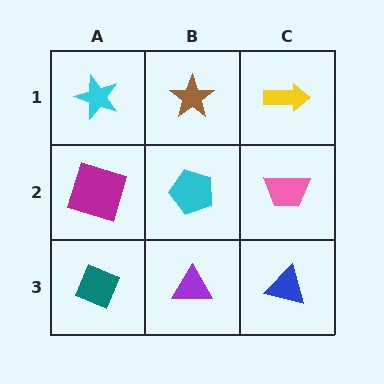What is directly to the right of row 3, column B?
A blue triangle.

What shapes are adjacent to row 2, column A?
A cyan star (row 1, column A), a teal diamond (row 3, column A), a cyan pentagon (row 2, column B).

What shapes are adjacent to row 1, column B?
A cyan pentagon (row 2, column B), a cyan star (row 1, column A), a yellow arrow (row 1, column C).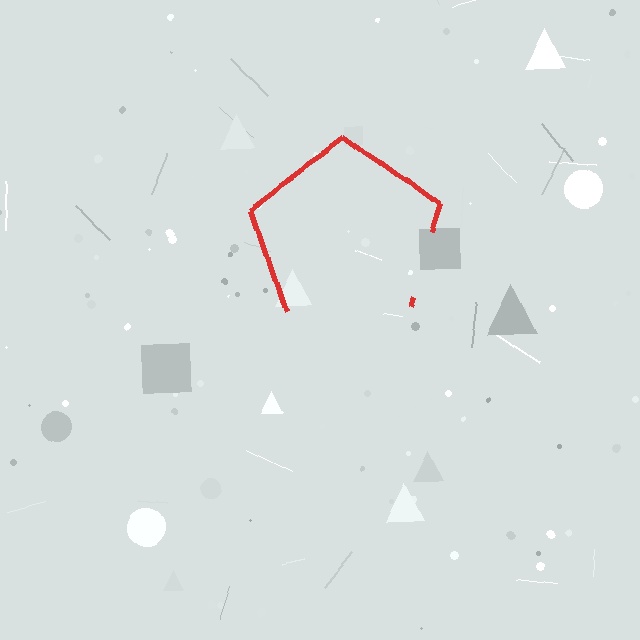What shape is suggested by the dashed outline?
The dashed outline suggests a pentagon.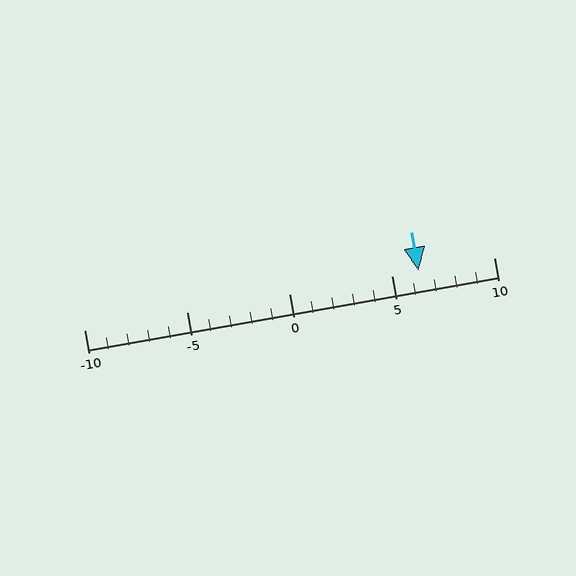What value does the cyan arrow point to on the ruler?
The cyan arrow points to approximately 6.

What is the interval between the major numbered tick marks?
The major tick marks are spaced 5 units apart.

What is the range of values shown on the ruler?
The ruler shows values from -10 to 10.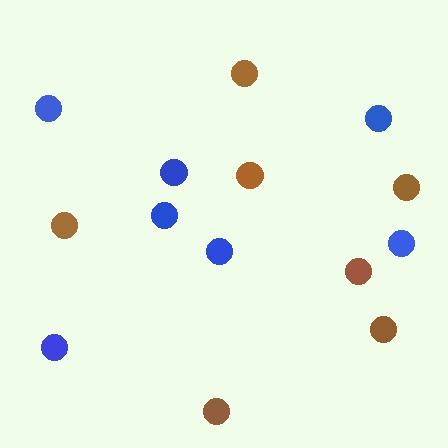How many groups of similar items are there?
There are 2 groups: one group of blue circles (7) and one group of brown circles (7).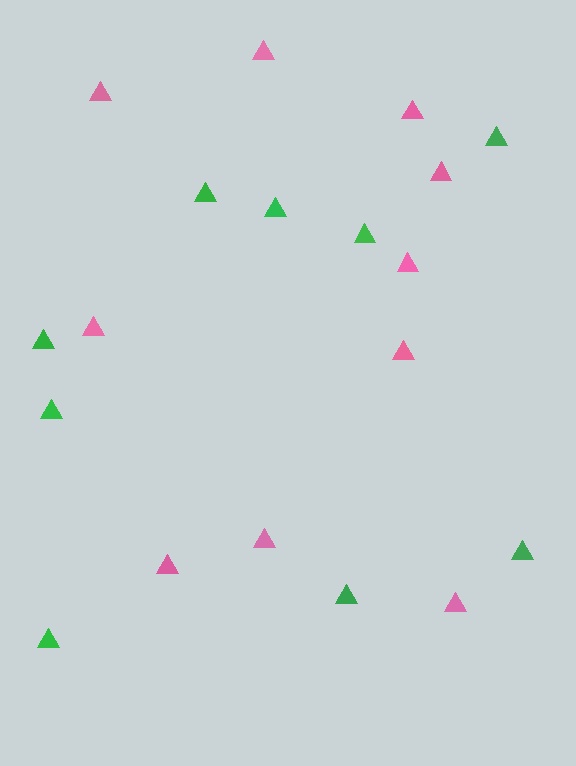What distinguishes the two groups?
There are 2 groups: one group of green triangles (9) and one group of pink triangles (10).